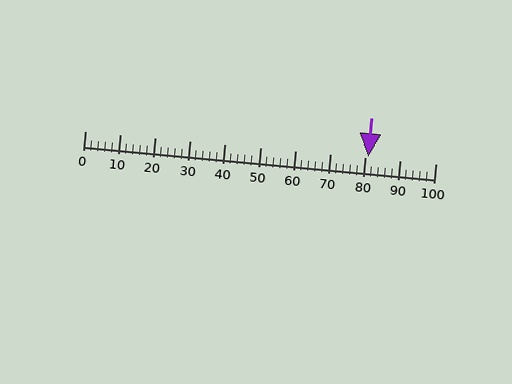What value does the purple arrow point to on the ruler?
The purple arrow points to approximately 81.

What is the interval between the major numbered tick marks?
The major tick marks are spaced 10 units apart.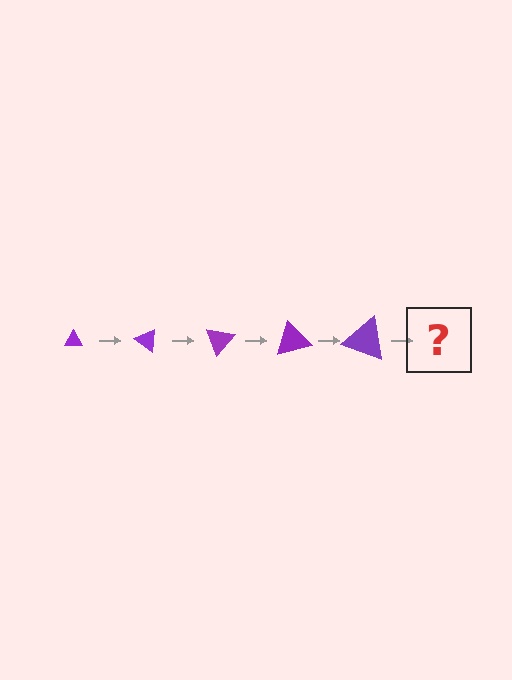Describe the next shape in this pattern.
It should be a triangle, larger than the previous one and rotated 175 degrees from the start.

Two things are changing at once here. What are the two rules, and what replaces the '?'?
The two rules are that the triangle grows larger each step and it rotates 35 degrees each step. The '?' should be a triangle, larger than the previous one and rotated 175 degrees from the start.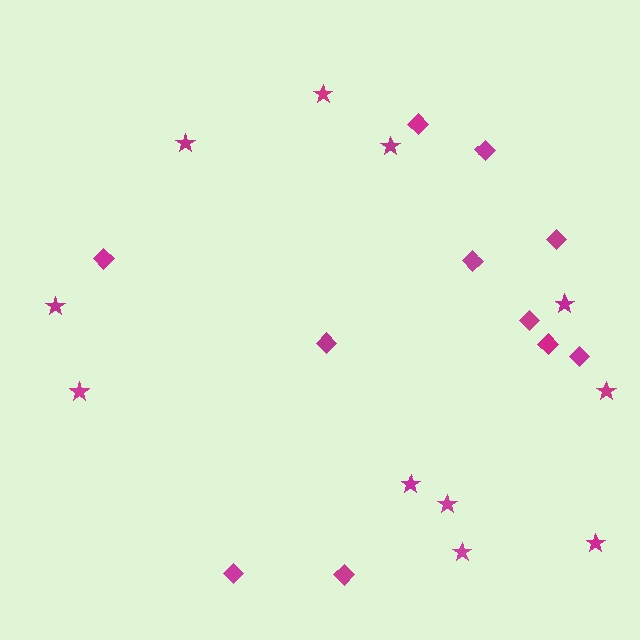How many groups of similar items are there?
There are 2 groups: one group of stars (11) and one group of diamonds (11).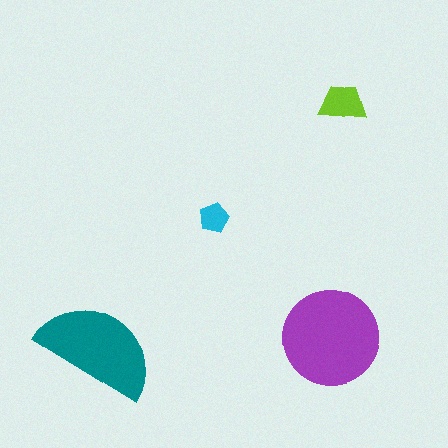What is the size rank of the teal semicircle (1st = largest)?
2nd.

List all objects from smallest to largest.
The cyan pentagon, the lime trapezoid, the teal semicircle, the purple circle.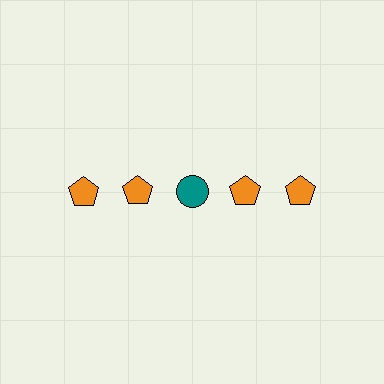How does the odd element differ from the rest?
It differs in both color (teal instead of orange) and shape (circle instead of pentagon).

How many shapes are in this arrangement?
There are 5 shapes arranged in a grid pattern.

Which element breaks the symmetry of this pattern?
The teal circle in the top row, center column breaks the symmetry. All other shapes are orange pentagons.